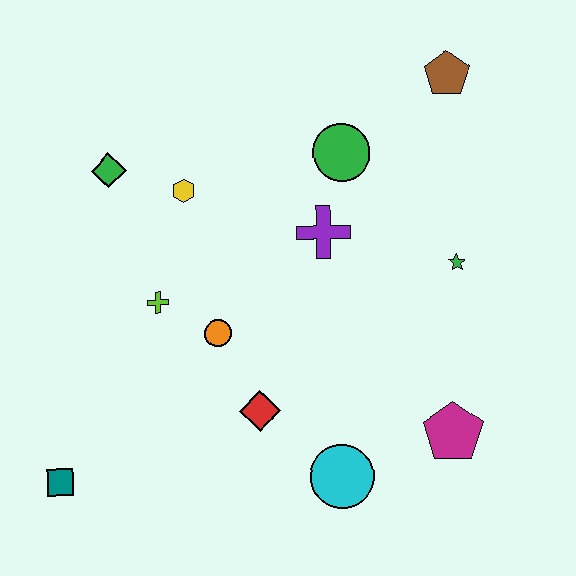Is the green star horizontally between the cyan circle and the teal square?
No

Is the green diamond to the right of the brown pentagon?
No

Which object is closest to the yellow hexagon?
The green diamond is closest to the yellow hexagon.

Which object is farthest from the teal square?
The brown pentagon is farthest from the teal square.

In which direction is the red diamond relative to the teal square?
The red diamond is to the right of the teal square.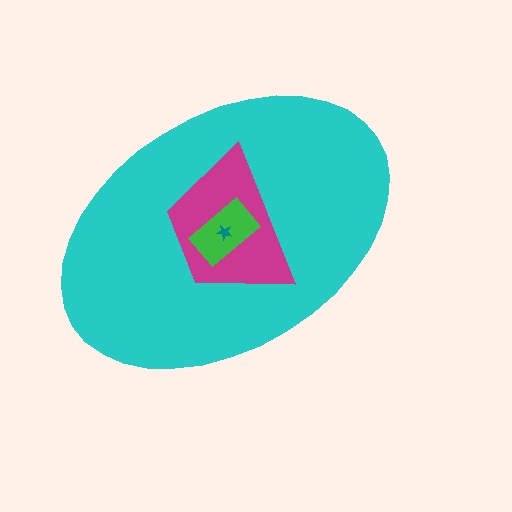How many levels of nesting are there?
4.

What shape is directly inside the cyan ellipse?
The magenta trapezoid.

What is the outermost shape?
The cyan ellipse.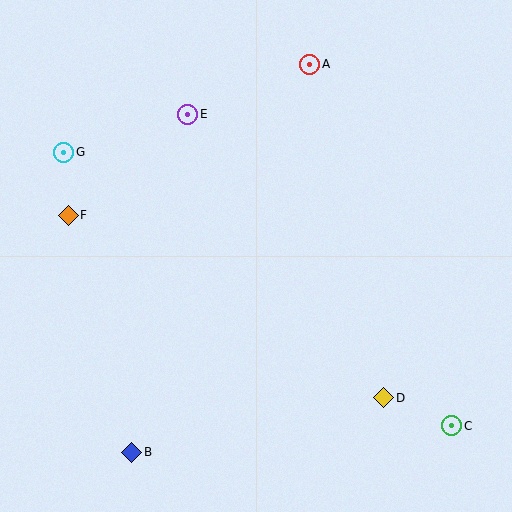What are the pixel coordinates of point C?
Point C is at (452, 426).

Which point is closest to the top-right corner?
Point A is closest to the top-right corner.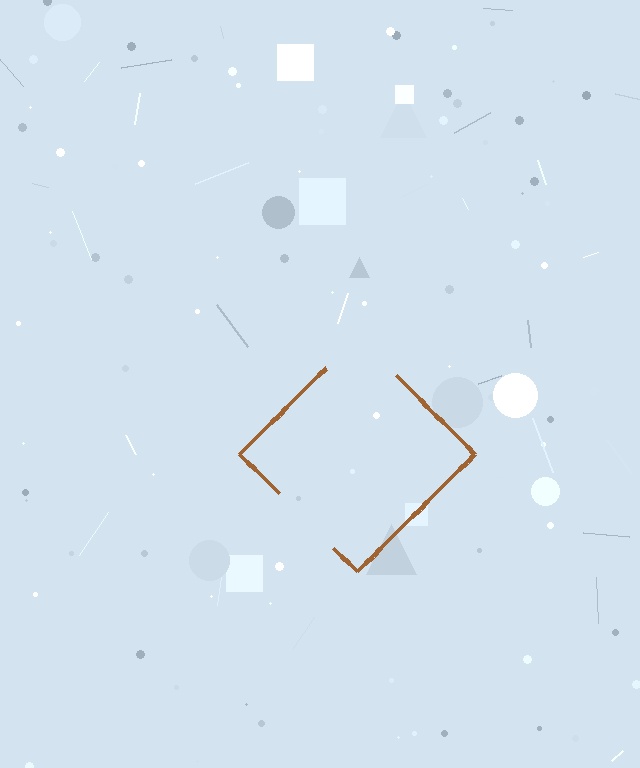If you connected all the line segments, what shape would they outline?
They would outline a diamond.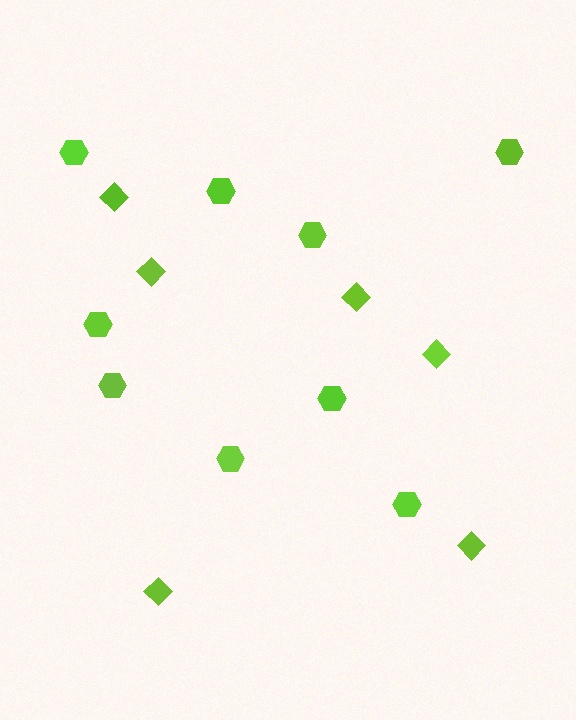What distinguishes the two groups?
There are 2 groups: one group of hexagons (9) and one group of diamonds (6).